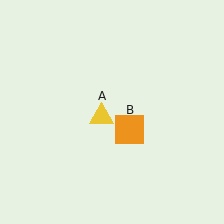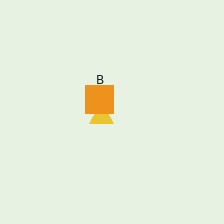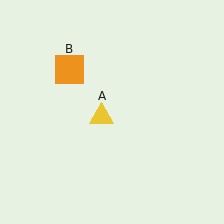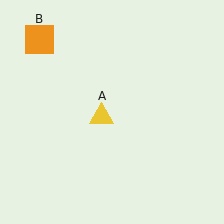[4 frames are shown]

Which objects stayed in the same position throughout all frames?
Yellow triangle (object A) remained stationary.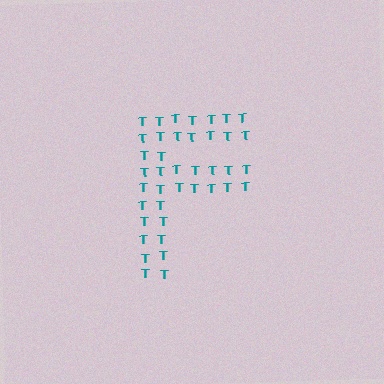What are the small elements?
The small elements are letter T's.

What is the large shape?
The large shape is the letter F.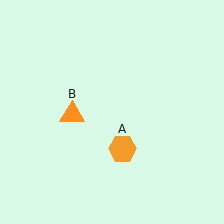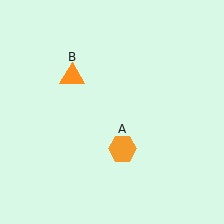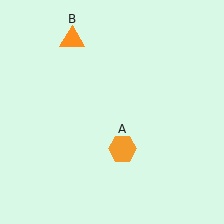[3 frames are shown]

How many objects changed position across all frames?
1 object changed position: orange triangle (object B).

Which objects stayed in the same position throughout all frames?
Orange hexagon (object A) remained stationary.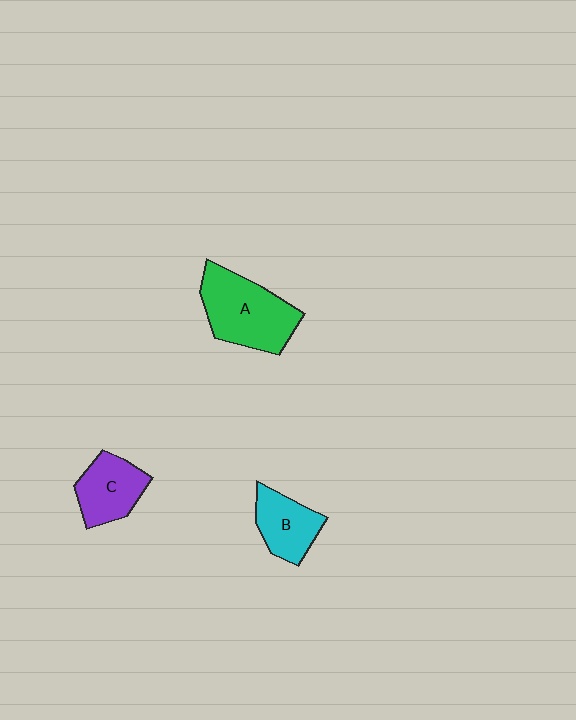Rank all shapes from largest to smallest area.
From largest to smallest: A (green), C (purple), B (cyan).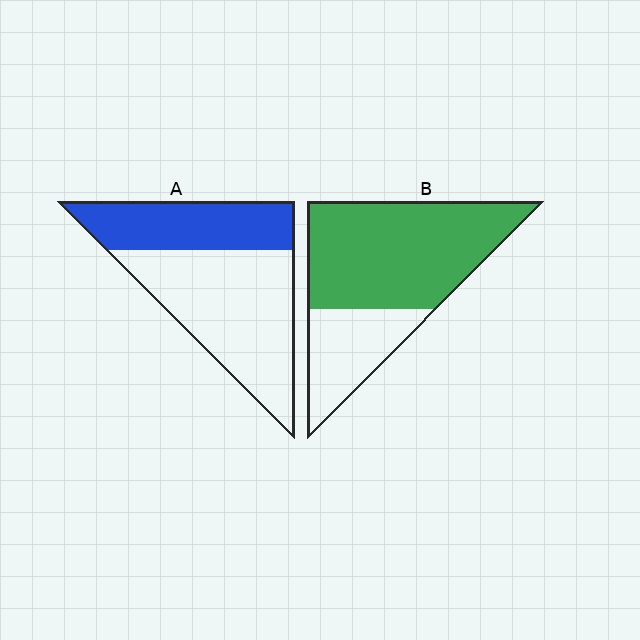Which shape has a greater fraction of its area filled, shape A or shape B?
Shape B.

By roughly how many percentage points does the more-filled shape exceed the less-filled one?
By roughly 35 percentage points (B over A).